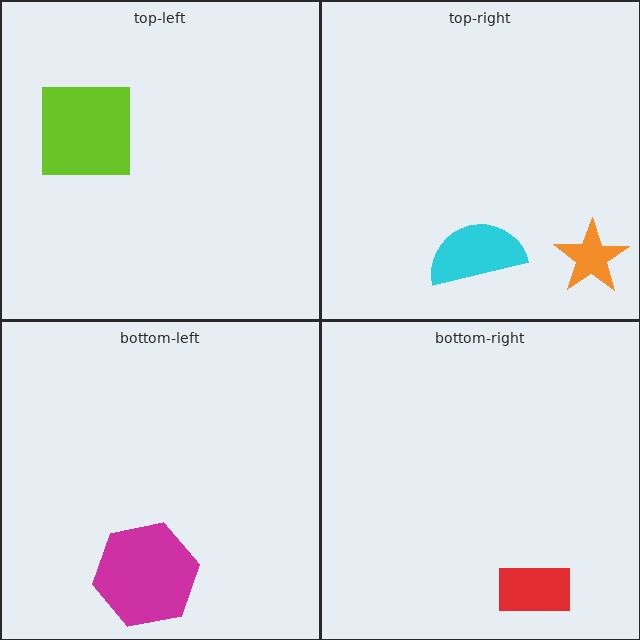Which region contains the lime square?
The top-left region.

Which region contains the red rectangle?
The bottom-right region.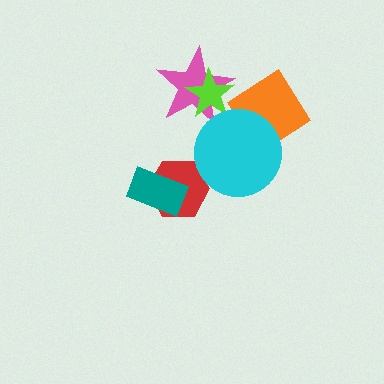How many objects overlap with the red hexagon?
1 object overlaps with the red hexagon.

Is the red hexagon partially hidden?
Yes, it is partially covered by another shape.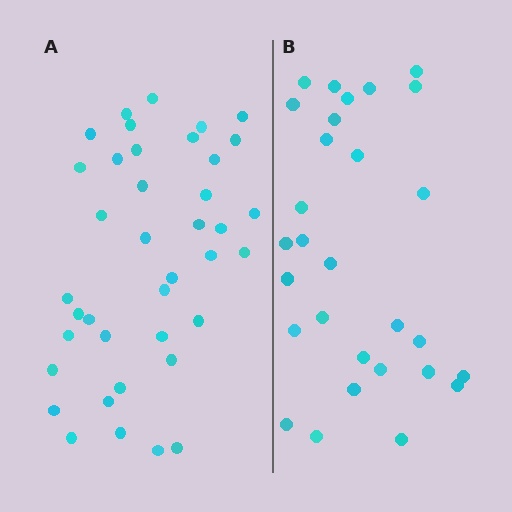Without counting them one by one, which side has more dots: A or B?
Region A (the left region) has more dots.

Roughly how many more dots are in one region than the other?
Region A has roughly 10 or so more dots than region B.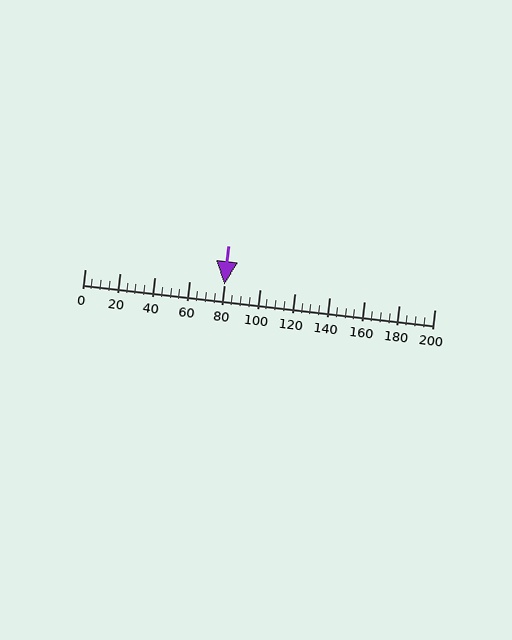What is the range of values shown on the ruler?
The ruler shows values from 0 to 200.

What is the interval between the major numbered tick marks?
The major tick marks are spaced 20 units apart.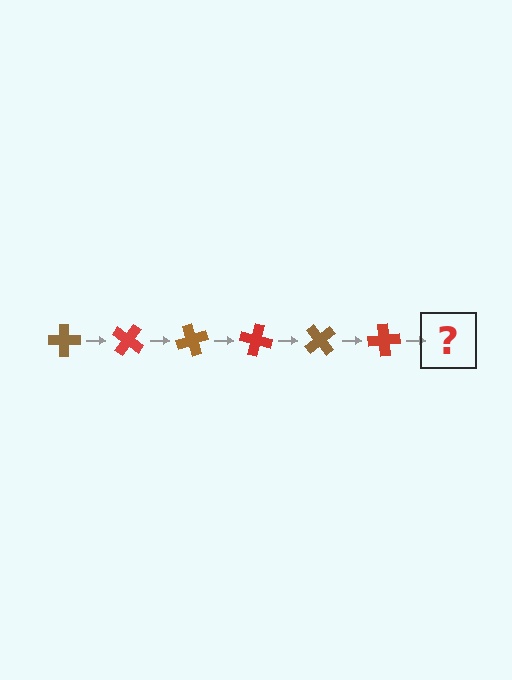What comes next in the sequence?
The next element should be a brown cross, rotated 210 degrees from the start.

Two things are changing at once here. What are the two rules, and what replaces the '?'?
The two rules are that it rotates 35 degrees each step and the color cycles through brown and red. The '?' should be a brown cross, rotated 210 degrees from the start.